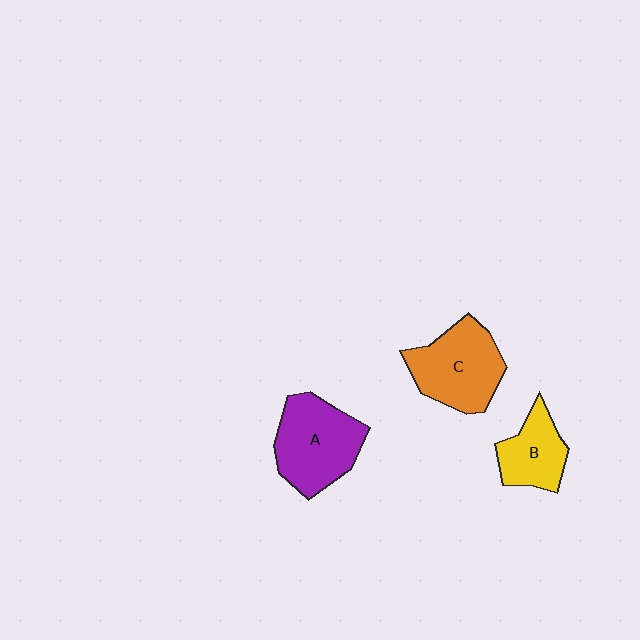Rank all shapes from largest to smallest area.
From largest to smallest: A (purple), C (orange), B (yellow).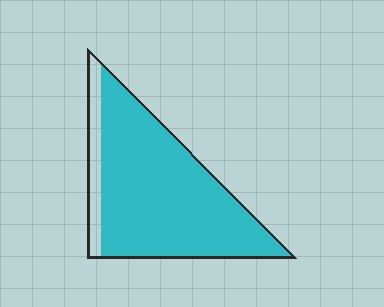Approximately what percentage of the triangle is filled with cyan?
Approximately 85%.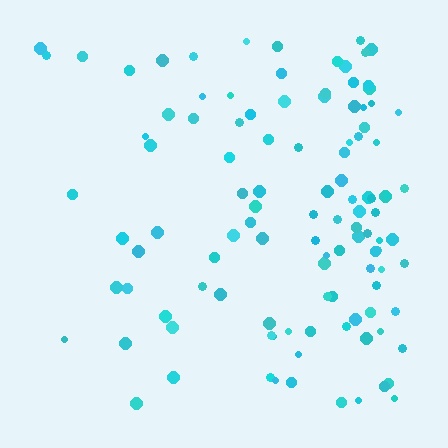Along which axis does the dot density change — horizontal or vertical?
Horizontal.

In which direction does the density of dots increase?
From left to right, with the right side densest.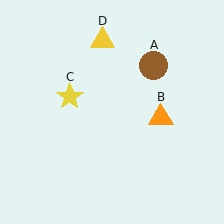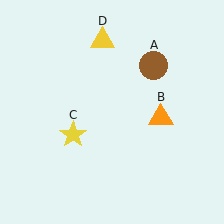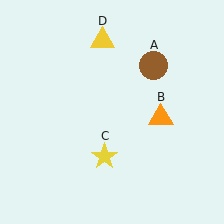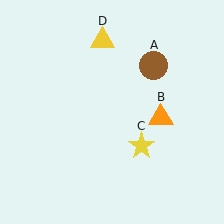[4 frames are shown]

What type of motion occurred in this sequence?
The yellow star (object C) rotated counterclockwise around the center of the scene.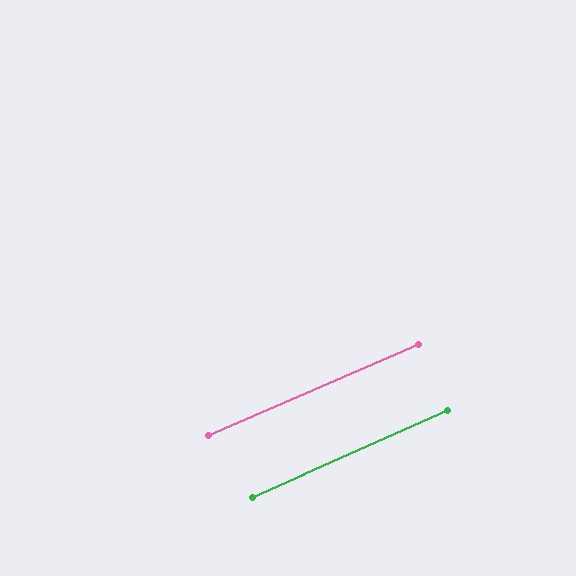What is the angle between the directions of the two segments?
Approximately 0 degrees.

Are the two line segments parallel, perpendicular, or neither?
Parallel — their directions differ by only 0.4°.